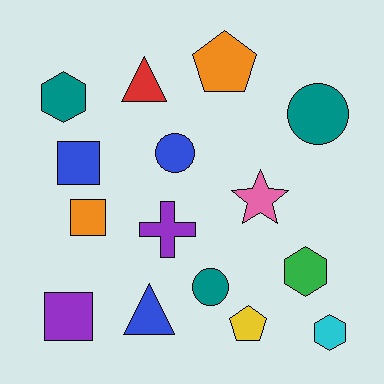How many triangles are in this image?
There are 2 triangles.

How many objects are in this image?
There are 15 objects.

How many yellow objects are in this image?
There is 1 yellow object.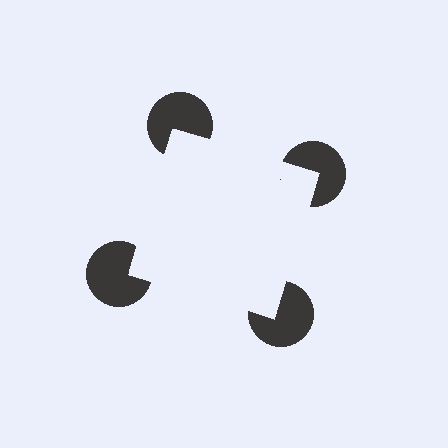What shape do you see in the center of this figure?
An illusory square — its edges are inferred from the aligned wedge cuts in the pac-man discs, not physically drawn.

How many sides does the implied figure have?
4 sides.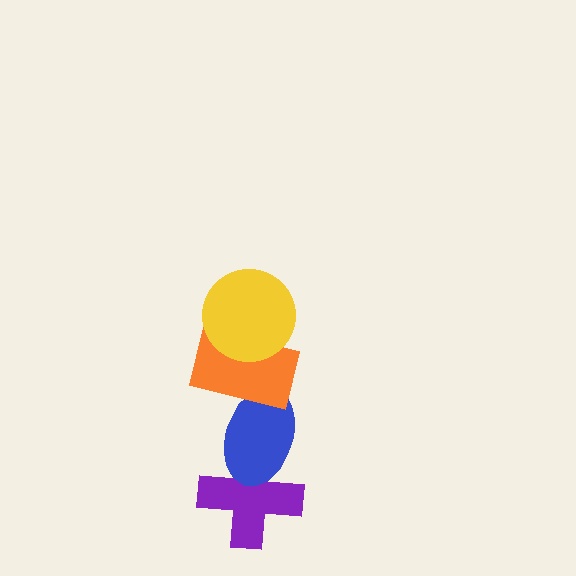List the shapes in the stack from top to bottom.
From top to bottom: the yellow circle, the orange rectangle, the blue ellipse, the purple cross.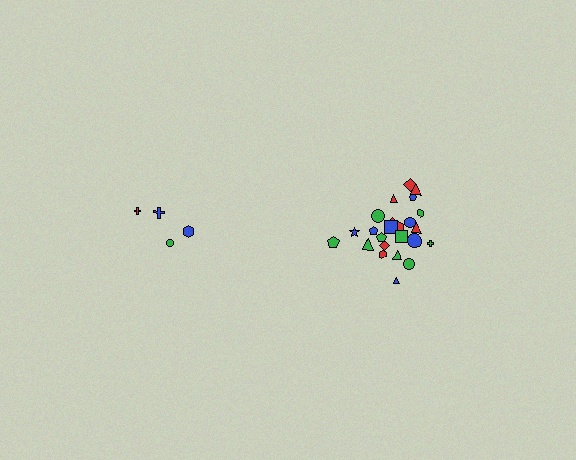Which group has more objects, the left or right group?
The right group.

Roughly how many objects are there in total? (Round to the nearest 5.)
Roughly 30 objects in total.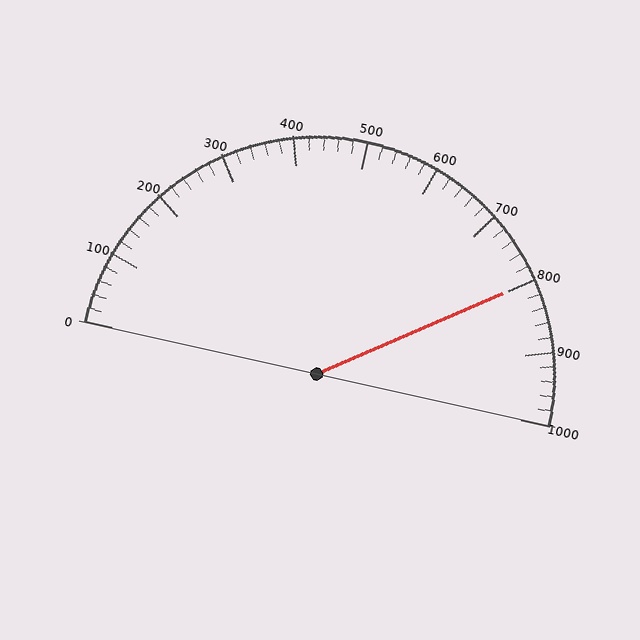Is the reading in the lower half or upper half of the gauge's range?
The reading is in the upper half of the range (0 to 1000).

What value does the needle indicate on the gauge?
The needle indicates approximately 800.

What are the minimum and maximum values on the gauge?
The gauge ranges from 0 to 1000.